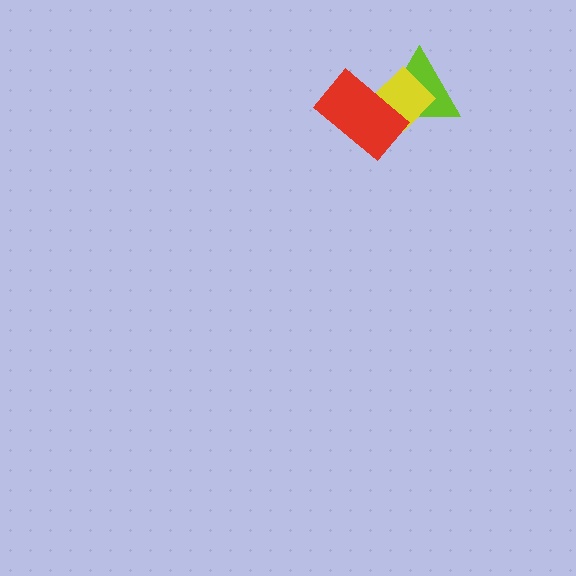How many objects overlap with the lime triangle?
2 objects overlap with the lime triangle.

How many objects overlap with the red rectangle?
2 objects overlap with the red rectangle.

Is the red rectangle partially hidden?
No, no other shape covers it.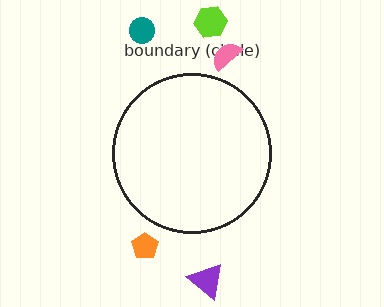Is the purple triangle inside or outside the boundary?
Outside.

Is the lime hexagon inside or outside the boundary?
Outside.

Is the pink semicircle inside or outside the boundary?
Outside.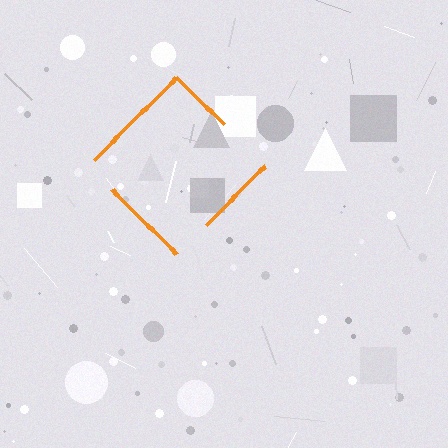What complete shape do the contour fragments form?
The contour fragments form a diamond.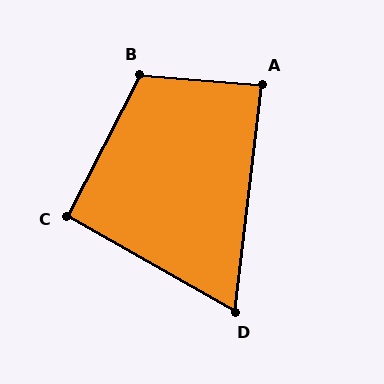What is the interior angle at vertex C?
Approximately 92 degrees (approximately right).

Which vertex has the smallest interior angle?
D, at approximately 67 degrees.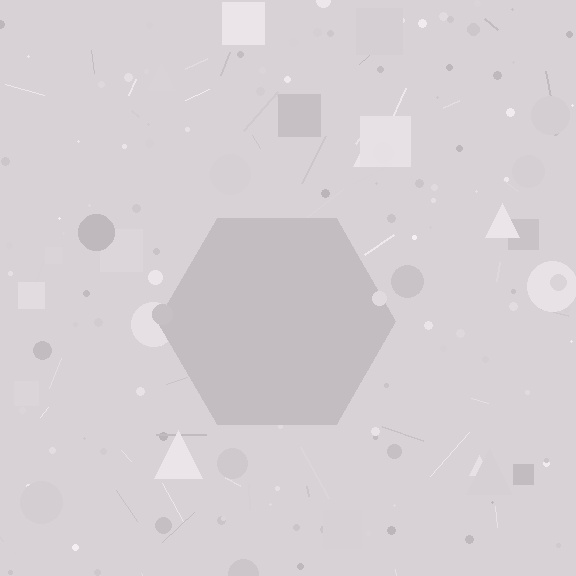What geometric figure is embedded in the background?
A hexagon is embedded in the background.